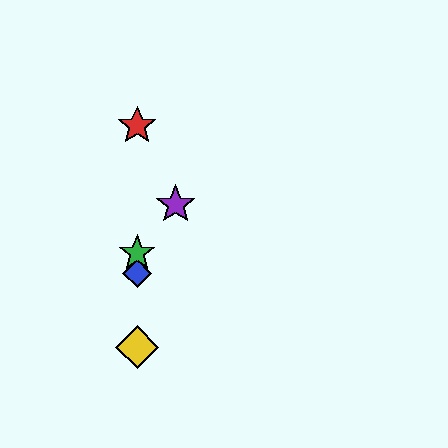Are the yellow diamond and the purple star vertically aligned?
No, the yellow diamond is at x≈137 and the purple star is at x≈176.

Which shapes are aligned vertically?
The red star, the blue diamond, the green star, the yellow diamond are aligned vertically.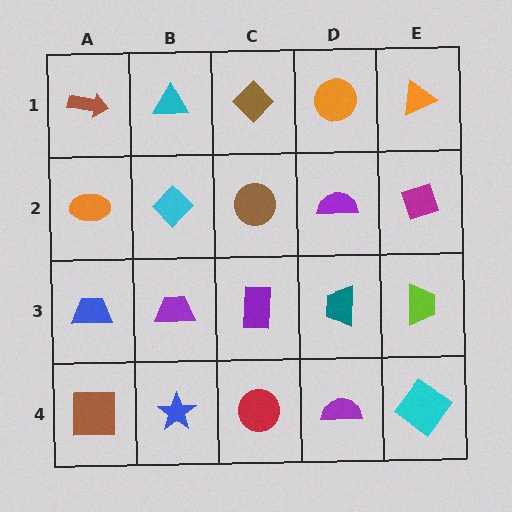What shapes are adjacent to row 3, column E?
A magenta diamond (row 2, column E), a cyan diamond (row 4, column E), a teal trapezoid (row 3, column D).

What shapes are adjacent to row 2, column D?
An orange circle (row 1, column D), a teal trapezoid (row 3, column D), a brown circle (row 2, column C), a magenta diamond (row 2, column E).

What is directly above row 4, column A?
A blue trapezoid.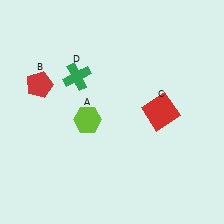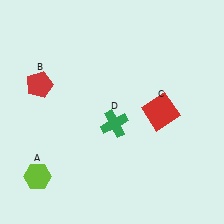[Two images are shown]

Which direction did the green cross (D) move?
The green cross (D) moved down.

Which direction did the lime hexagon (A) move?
The lime hexagon (A) moved down.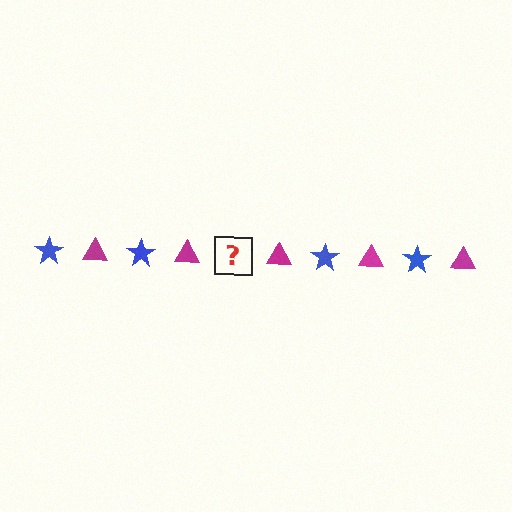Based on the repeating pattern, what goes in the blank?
The blank should be a blue star.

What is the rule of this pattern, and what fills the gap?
The rule is that the pattern alternates between blue star and magenta triangle. The gap should be filled with a blue star.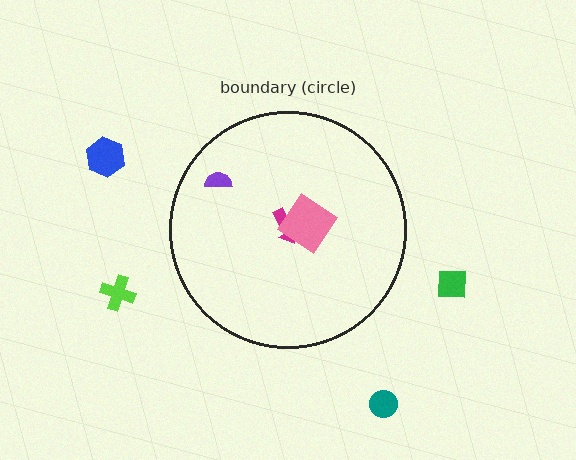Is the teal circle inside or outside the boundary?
Outside.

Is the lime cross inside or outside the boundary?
Outside.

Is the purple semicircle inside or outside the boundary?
Inside.